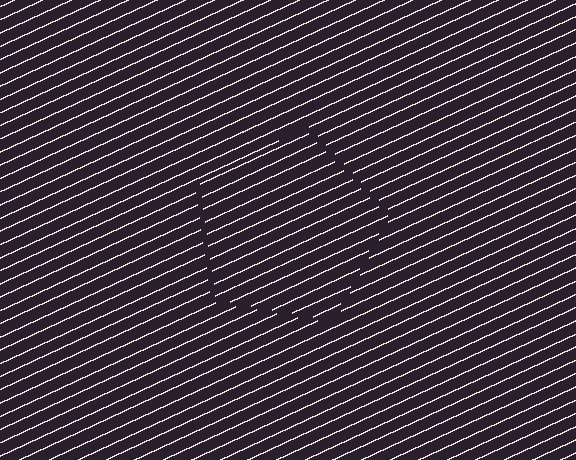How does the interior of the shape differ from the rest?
The interior of the shape contains the same grating, shifted by half a period — the contour is defined by the phase discontinuity where line-ends from the inner and outer gratings abut.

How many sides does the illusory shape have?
5 sides — the line-ends trace a pentagon.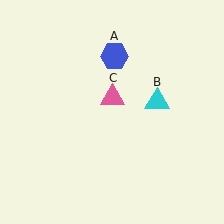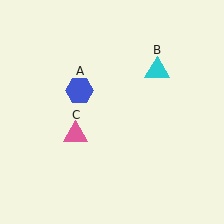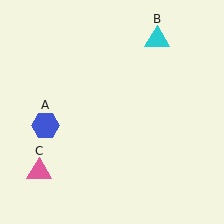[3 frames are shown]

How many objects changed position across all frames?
3 objects changed position: blue hexagon (object A), cyan triangle (object B), pink triangle (object C).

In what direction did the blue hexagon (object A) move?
The blue hexagon (object A) moved down and to the left.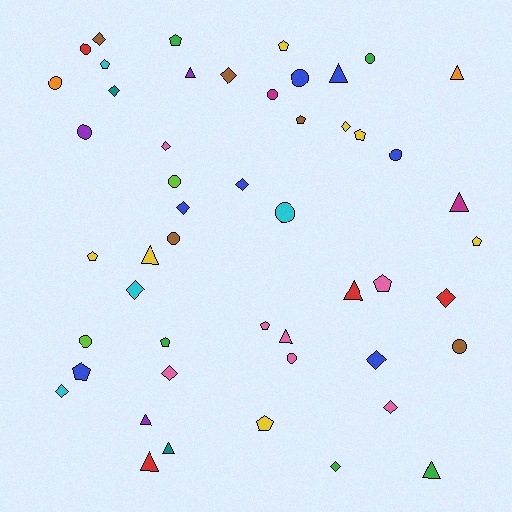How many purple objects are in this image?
There are 3 purple objects.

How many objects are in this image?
There are 50 objects.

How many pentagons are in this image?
There are 12 pentagons.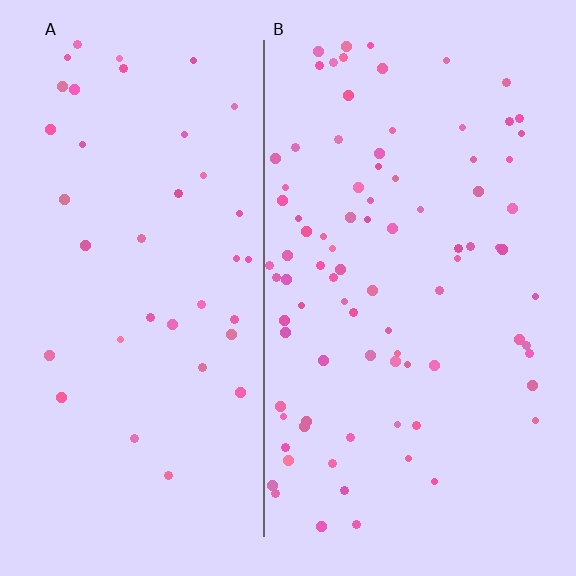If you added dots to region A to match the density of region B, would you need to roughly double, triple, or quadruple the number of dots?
Approximately double.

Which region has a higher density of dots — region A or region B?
B (the right).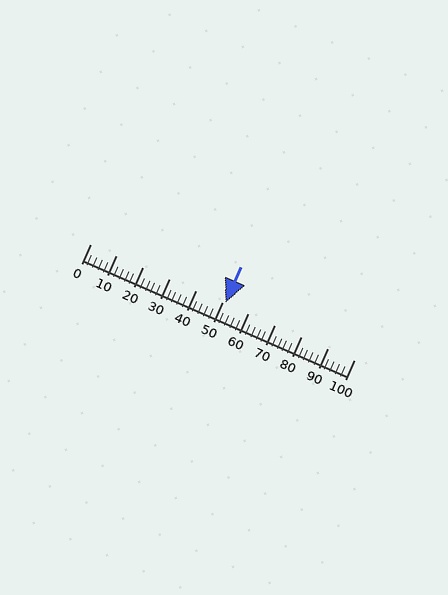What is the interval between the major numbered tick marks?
The major tick marks are spaced 10 units apart.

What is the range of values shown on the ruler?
The ruler shows values from 0 to 100.